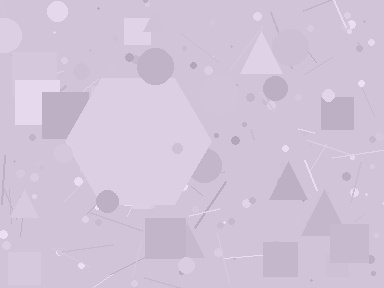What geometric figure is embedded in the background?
A hexagon is embedded in the background.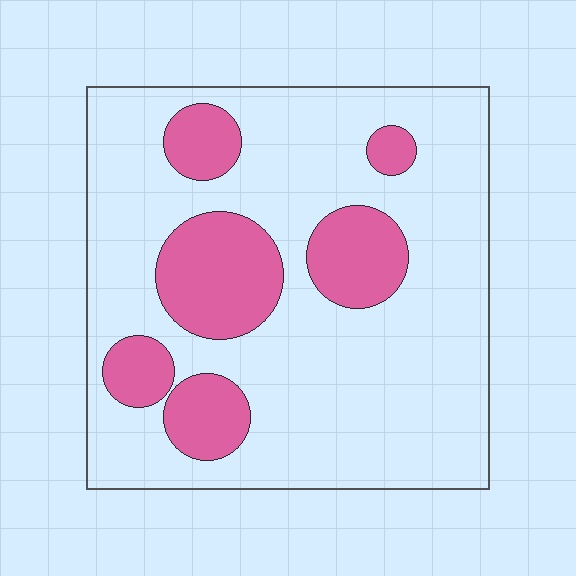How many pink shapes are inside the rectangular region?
6.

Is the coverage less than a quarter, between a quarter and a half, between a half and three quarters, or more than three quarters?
Less than a quarter.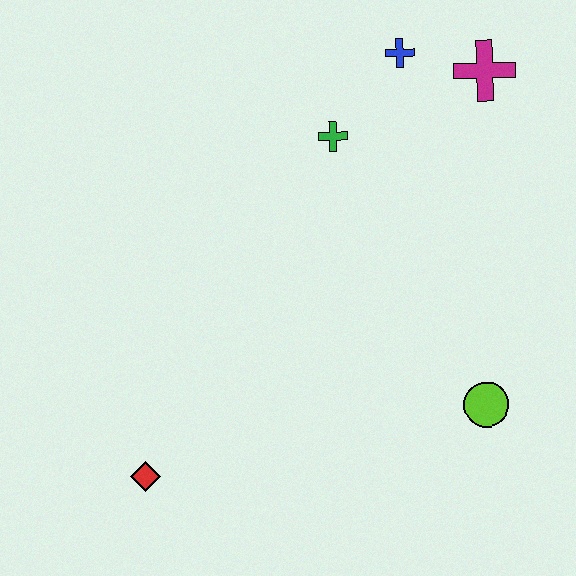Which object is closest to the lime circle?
The green cross is closest to the lime circle.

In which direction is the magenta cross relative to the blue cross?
The magenta cross is to the right of the blue cross.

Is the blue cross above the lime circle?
Yes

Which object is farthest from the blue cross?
The red diamond is farthest from the blue cross.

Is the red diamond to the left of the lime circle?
Yes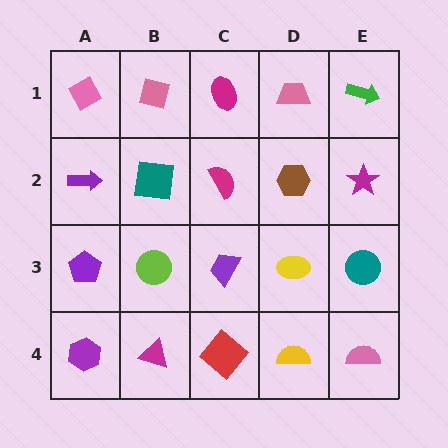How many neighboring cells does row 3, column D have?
4.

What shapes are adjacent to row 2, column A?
A pink diamond (row 1, column A), a purple pentagon (row 3, column A), a teal square (row 2, column B).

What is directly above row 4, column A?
A purple pentagon.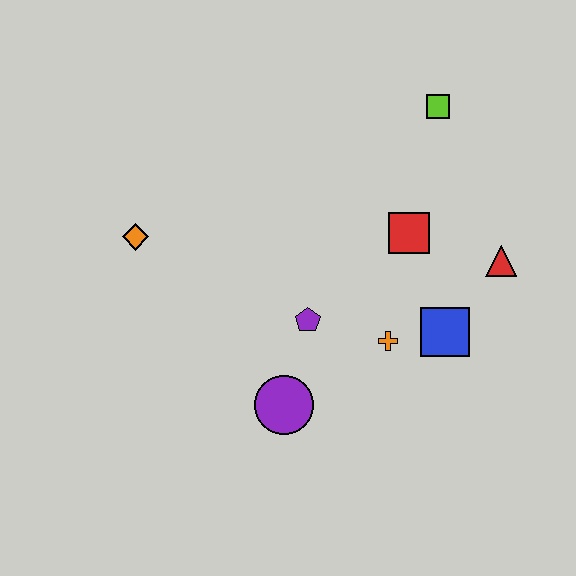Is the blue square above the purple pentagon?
No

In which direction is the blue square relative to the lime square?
The blue square is below the lime square.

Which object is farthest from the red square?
The orange diamond is farthest from the red square.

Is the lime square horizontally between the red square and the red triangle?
Yes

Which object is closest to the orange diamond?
The purple pentagon is closest to the orange diamond.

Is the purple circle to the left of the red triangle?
Yes